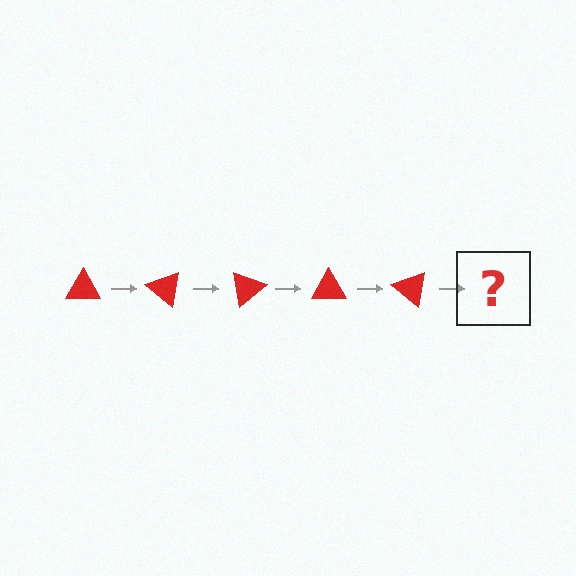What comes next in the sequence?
The next element should be a red triangle rotated 200 degrees.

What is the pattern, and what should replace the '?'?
The pattern is that the triangle rotates 40 degrees each step. The '?' should be a red triangle rotated 200 degrees.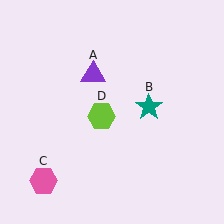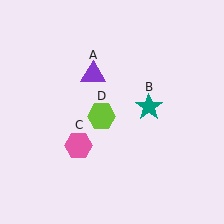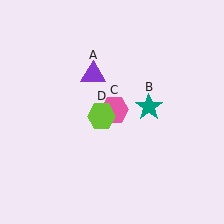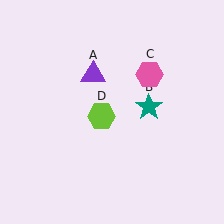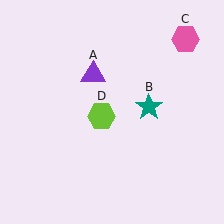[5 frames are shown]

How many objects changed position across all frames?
1 object changed position: pink hexagon (object C).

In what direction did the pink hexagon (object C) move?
The pink hexagon (object C) moved up and to the right.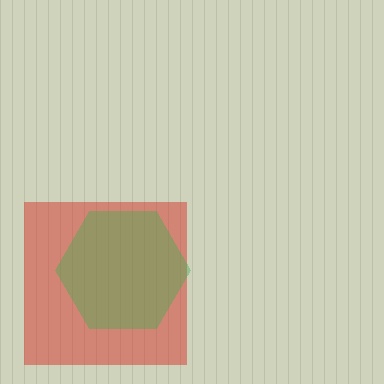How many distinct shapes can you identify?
There are 2 distinct shapes: a red square, a green hexagon.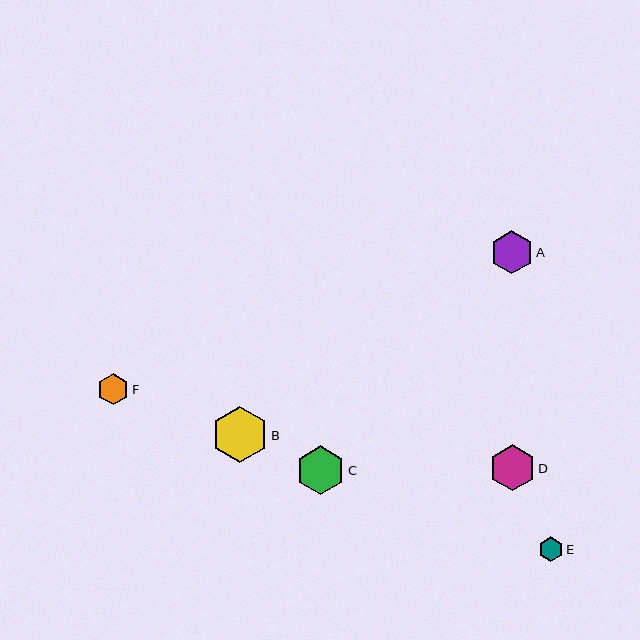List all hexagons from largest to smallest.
From largest to smallest: B, C, D, A, F, E.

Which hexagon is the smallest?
Hexagon E is the smallest with a size of approximately 24 pixels.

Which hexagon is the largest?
Hexagon B is the largest with a size of approximately 56 pixels.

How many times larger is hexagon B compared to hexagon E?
Hexagon B is approximately 2.3 times the size of hexagon E.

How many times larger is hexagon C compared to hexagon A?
Hexagon C is approximately 1.2 times the size of hexagon A.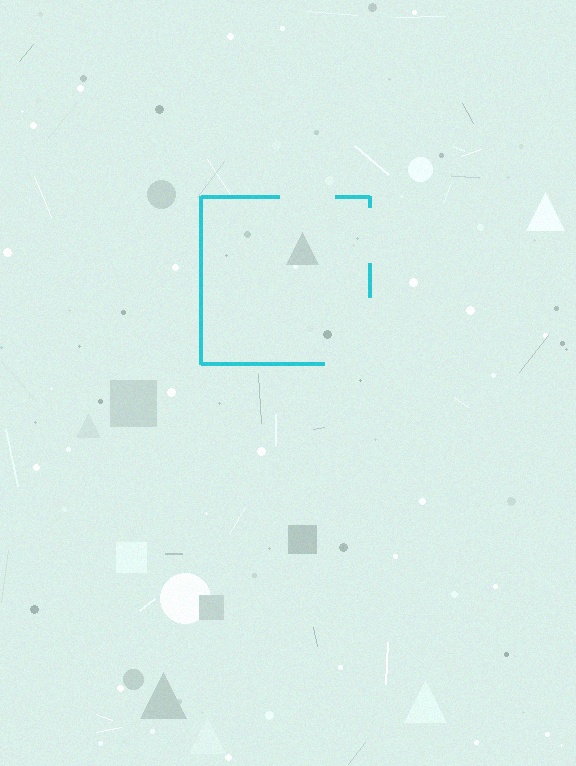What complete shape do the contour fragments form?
The contour fragments form a square.